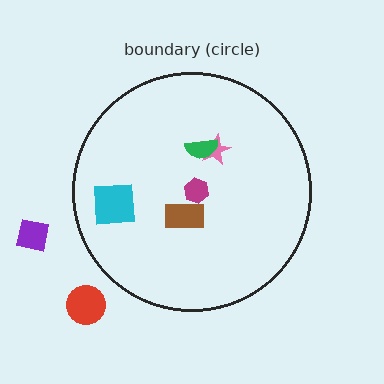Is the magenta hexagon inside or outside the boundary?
Inside.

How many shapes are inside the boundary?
5 inside, 2 outside.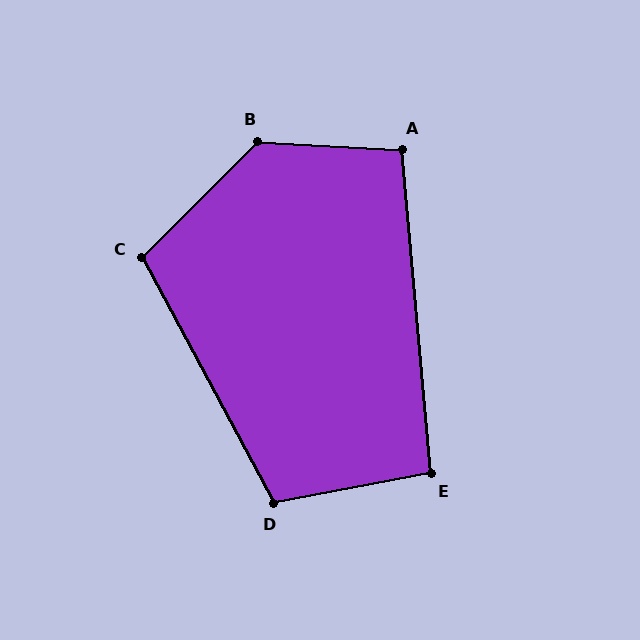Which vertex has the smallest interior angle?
E, at approximately 96 degrees.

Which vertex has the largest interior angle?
B, at approximately 132 degrees.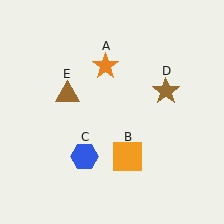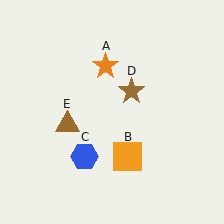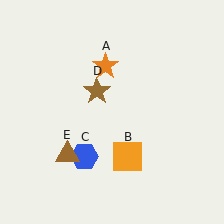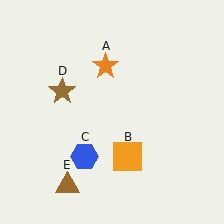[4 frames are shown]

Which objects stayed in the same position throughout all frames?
Orange star (object A) and orange square (object B) and blue hexagon (object C) remained stationary.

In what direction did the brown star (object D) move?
The brown star (object D) moved left.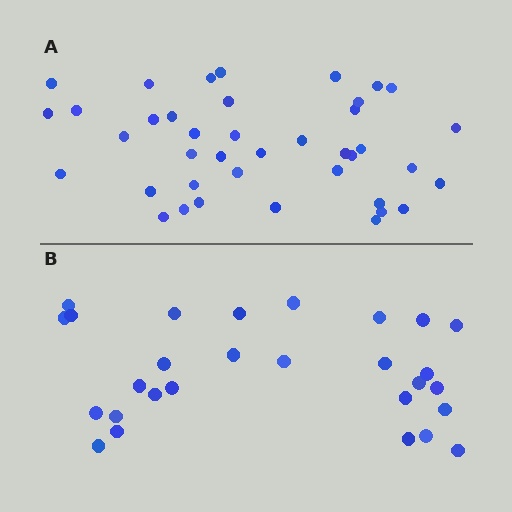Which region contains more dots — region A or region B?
Region A (the top region) has more dots.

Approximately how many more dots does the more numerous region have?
Region A has roughly 12 or so more dots than region B.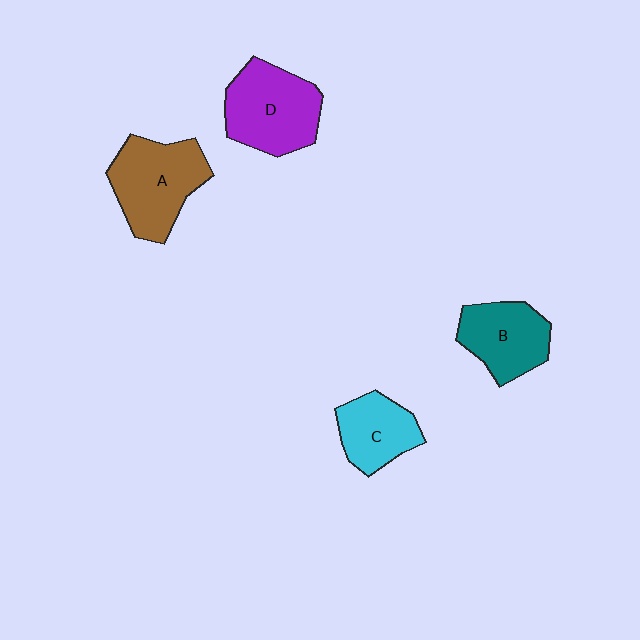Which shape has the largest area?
Shape A (brown).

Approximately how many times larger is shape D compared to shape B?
Approximately 1.3 times.